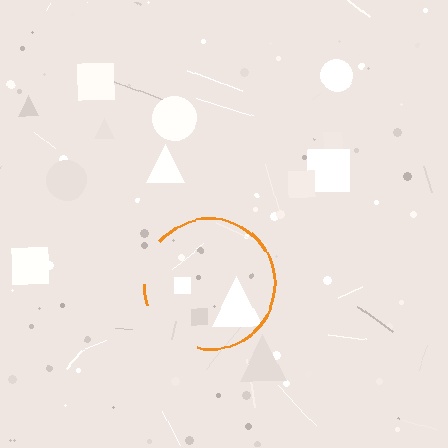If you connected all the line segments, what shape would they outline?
They would outline a circle.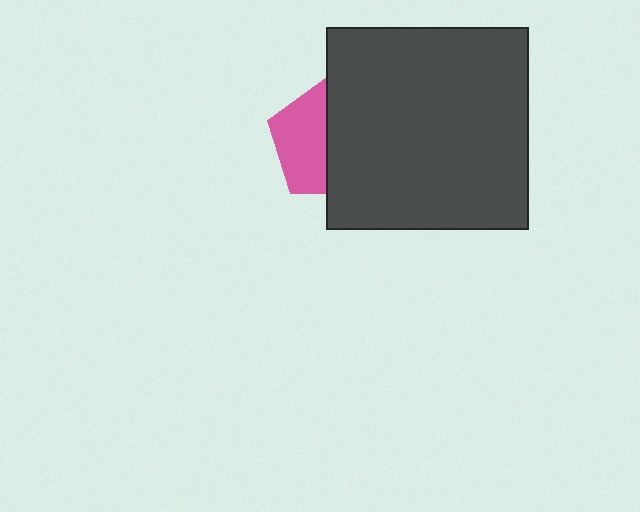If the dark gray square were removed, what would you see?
You would see the complete pink pentagon.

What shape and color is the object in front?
The object in front is a dark gray square.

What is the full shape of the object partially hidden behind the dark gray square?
The partially hidden object is a pink pentagon.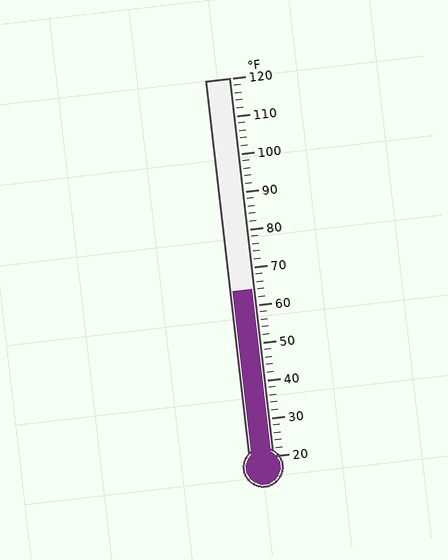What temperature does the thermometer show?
The thermometer shows approximately 64°F.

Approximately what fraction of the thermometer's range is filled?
The thermometer is filled to approximately 45% of its range.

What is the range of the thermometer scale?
The thermometer scale ranges from 20°F to 120°F.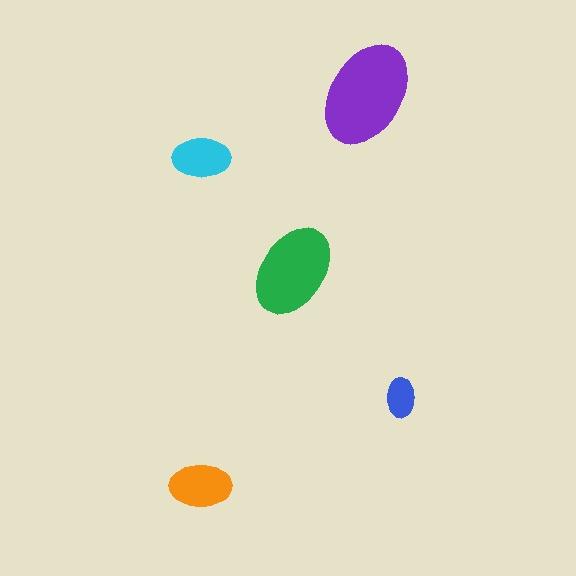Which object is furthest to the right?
The blue ellipse is rightmost.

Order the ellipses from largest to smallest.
the purple one, the green one, the orange one, the cyan one, the blue one.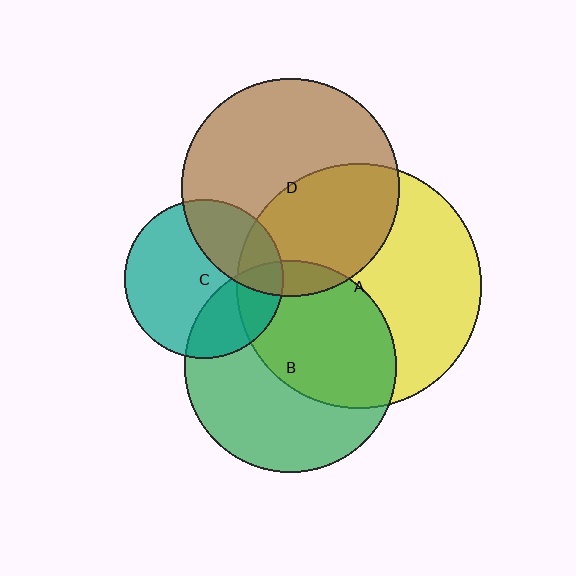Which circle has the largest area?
Circle A (yellow).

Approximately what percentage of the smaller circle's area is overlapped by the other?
Approximately 20%.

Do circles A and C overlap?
Yes.